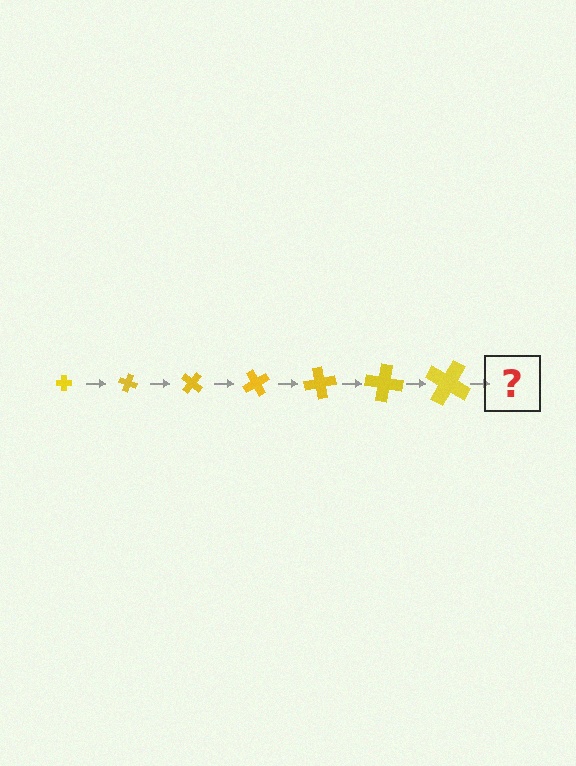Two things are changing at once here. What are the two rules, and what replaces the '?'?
The two rules are that the cross grows larger each step and it rotates 20 degrees each step. The '?' should be a cross, larger than the previous one and rotated 140 degrees from the start.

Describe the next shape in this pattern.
It should be a cross, larger than the previous one and rotated 140 degrees from the start.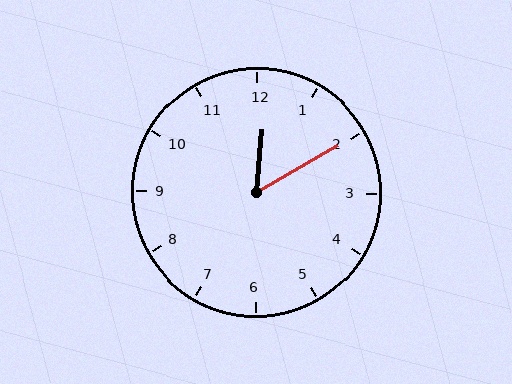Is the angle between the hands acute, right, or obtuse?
It is acute.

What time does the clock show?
12:10.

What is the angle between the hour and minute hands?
Approximately 55 degrees.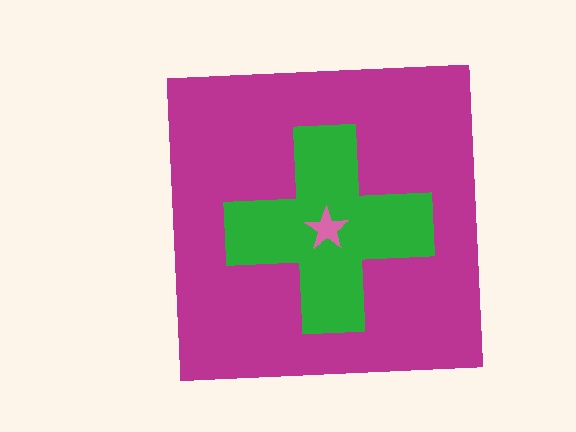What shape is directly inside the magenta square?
The green cross.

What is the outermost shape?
The magenta square.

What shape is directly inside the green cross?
The pink star.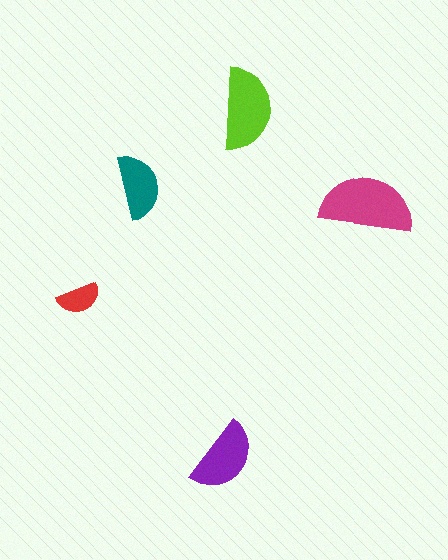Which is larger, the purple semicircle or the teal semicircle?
The purple one.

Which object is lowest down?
The purple semicircle is bottommost.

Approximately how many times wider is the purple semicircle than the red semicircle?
About 1.5 times wider.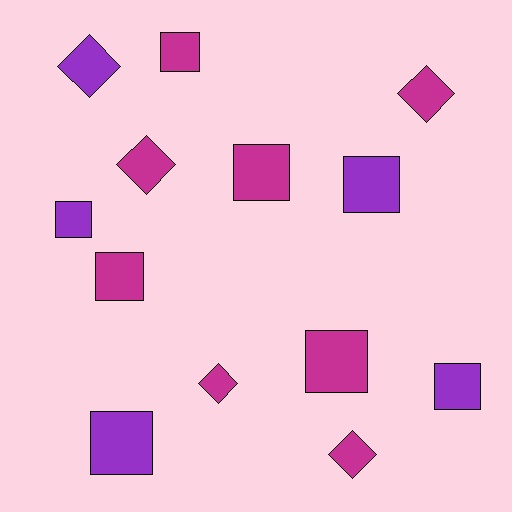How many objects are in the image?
There are 13 objects.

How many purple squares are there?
There are 4 purple squares.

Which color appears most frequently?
Magenta, with 8 objects.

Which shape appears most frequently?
Square, with 8 objects.